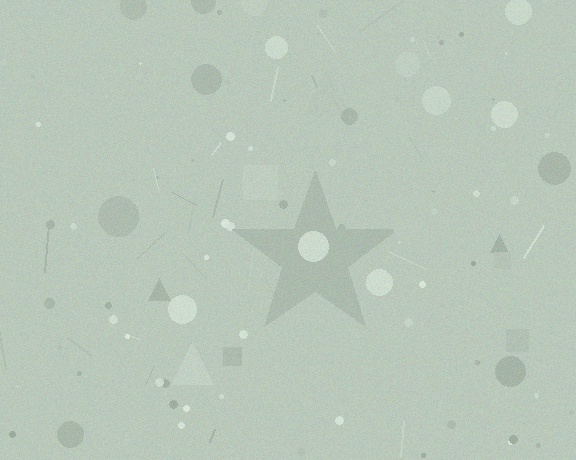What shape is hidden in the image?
A star is hidden in the image.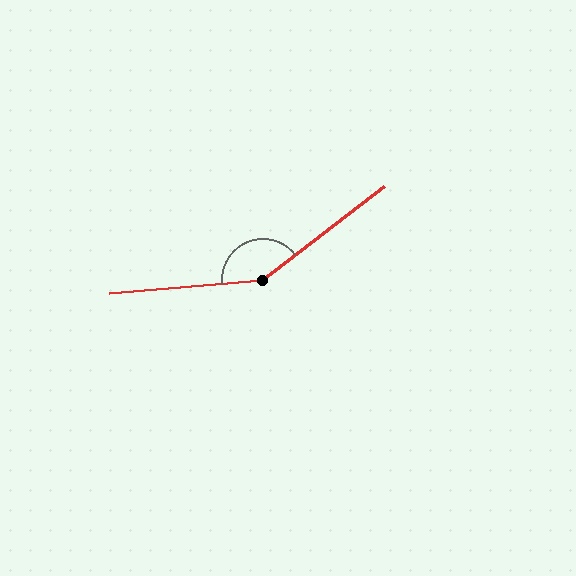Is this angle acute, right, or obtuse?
It is obtuse.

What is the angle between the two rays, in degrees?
Approximately 147 degrees.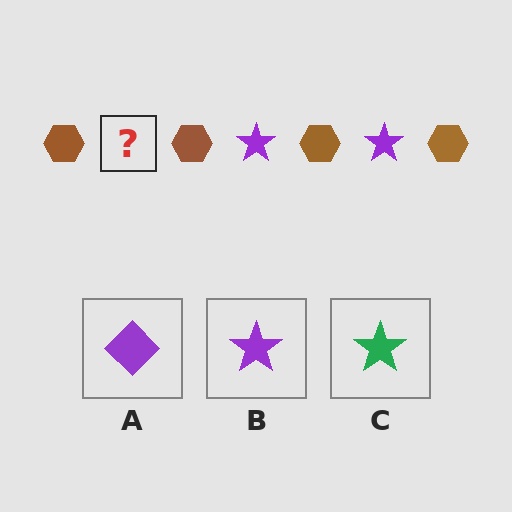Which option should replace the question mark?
Option B.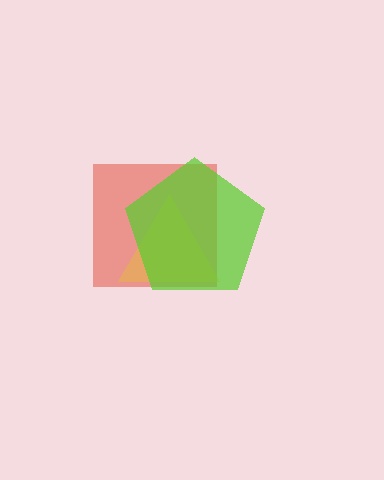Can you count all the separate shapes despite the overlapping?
Yes, there are 3 separate shapes.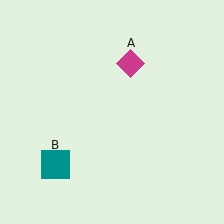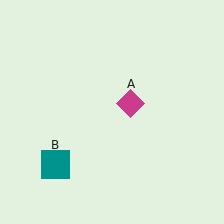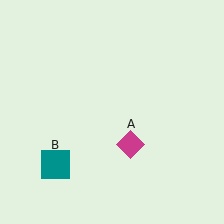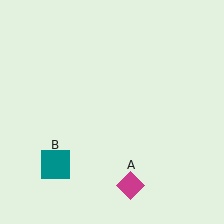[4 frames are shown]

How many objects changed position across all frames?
1 object changed position: magenta diamond (object A).